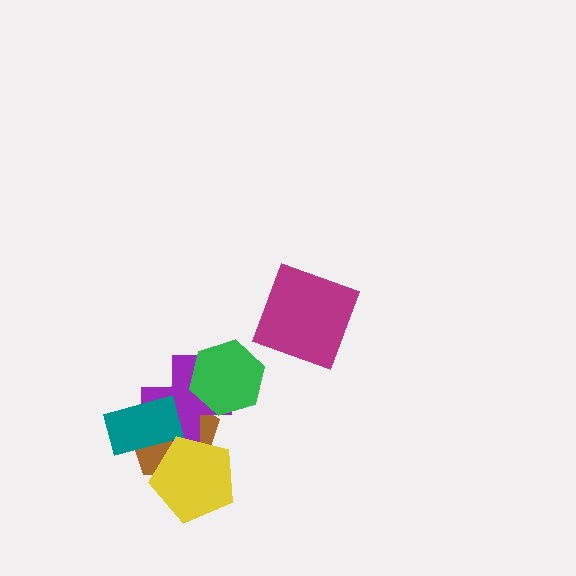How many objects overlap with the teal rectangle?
3 objects overlap with the teal rectangle.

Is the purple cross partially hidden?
Yes, it is partially covered by another shape.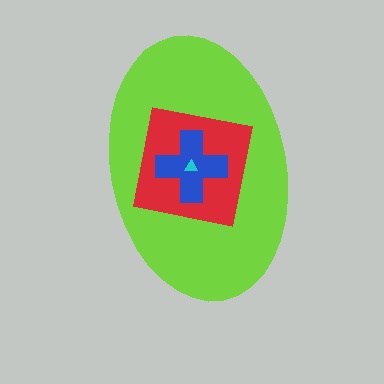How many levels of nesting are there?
4.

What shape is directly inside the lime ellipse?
The red square.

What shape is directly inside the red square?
The blue cross.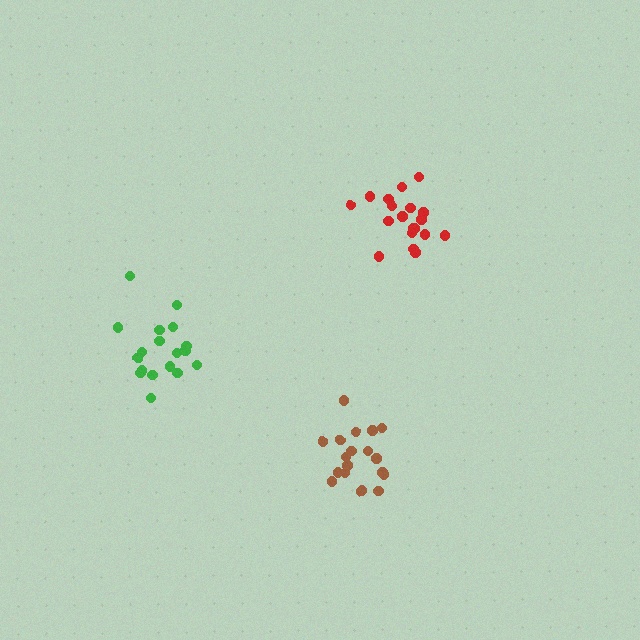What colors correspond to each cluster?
The clusters are colored: green, brown, red.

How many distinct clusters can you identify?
There are 3 distinct clusters.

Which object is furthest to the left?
The green cluster is leftmost.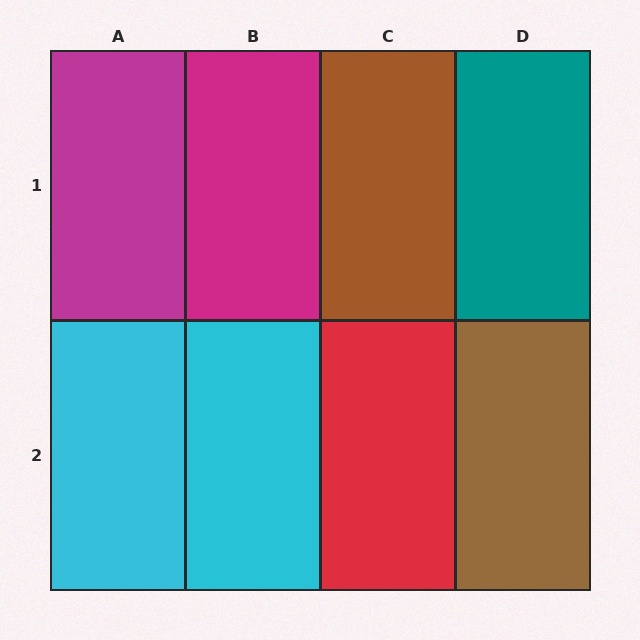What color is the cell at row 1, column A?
Magenta.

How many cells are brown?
2 cells are brown.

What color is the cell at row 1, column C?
Brown.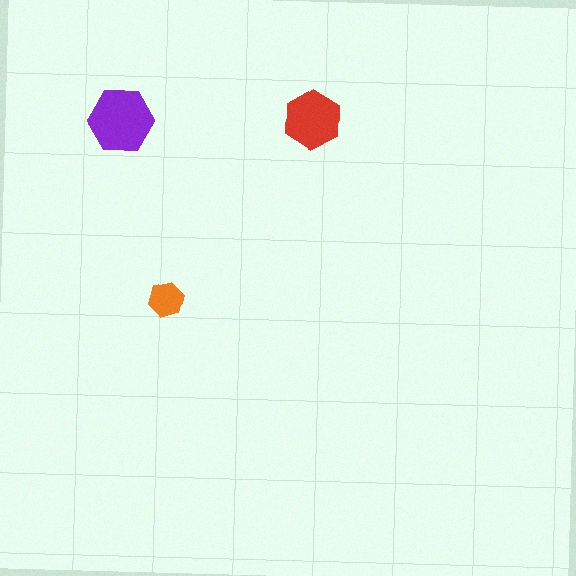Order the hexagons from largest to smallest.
the purple one, the red one, the orange one.